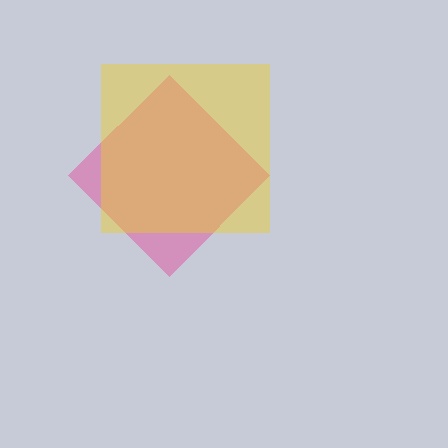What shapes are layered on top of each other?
The layered shapes are: a pink diamond, a yellow square.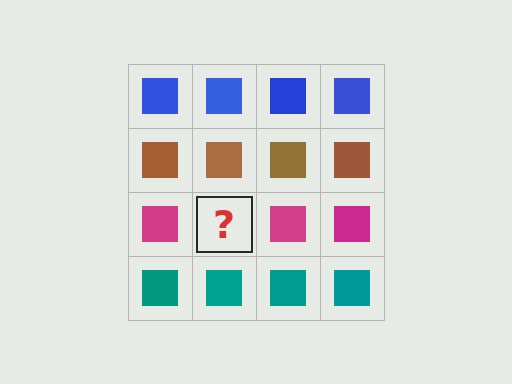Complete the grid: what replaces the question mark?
The question mark should be replaced with a magenta square.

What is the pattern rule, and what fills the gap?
The rule is that each row has a consistent color. The gap should be filled with a magenta square.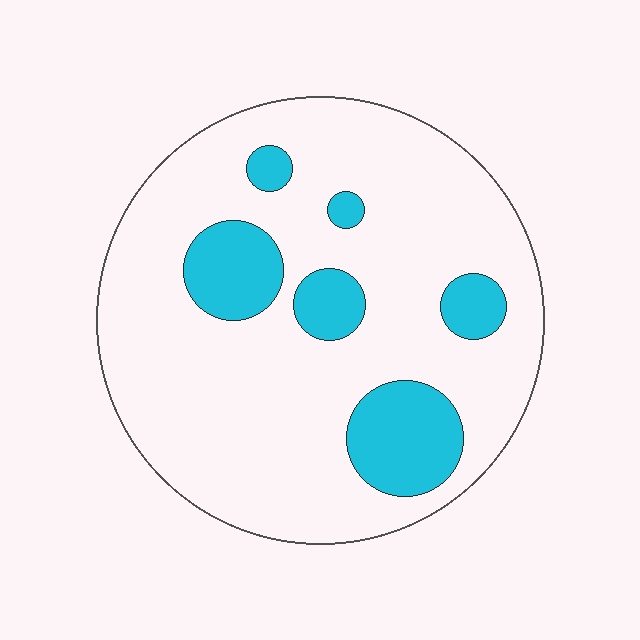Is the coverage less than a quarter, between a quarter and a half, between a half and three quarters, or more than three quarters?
Less than a quarter.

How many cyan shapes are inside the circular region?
6.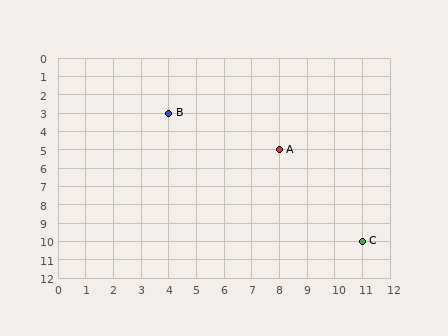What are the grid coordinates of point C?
Point C is at grid coordinates (11, 10).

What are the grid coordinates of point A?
Point A is at grid coordinates (8, 5).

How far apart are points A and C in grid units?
Points A and C are 3 columns and 5 rows apart (about 5.8 grid units diagonally).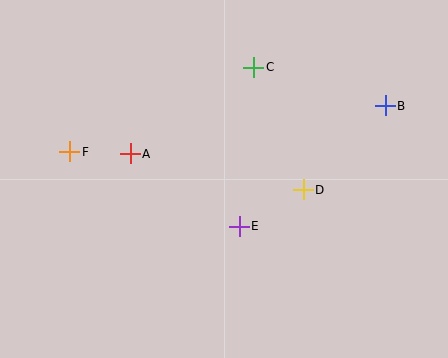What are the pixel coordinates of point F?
Point F is at (70, 152).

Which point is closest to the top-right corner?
Point B is closest to the top-right corner.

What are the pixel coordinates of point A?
Point A is at (130, 154).